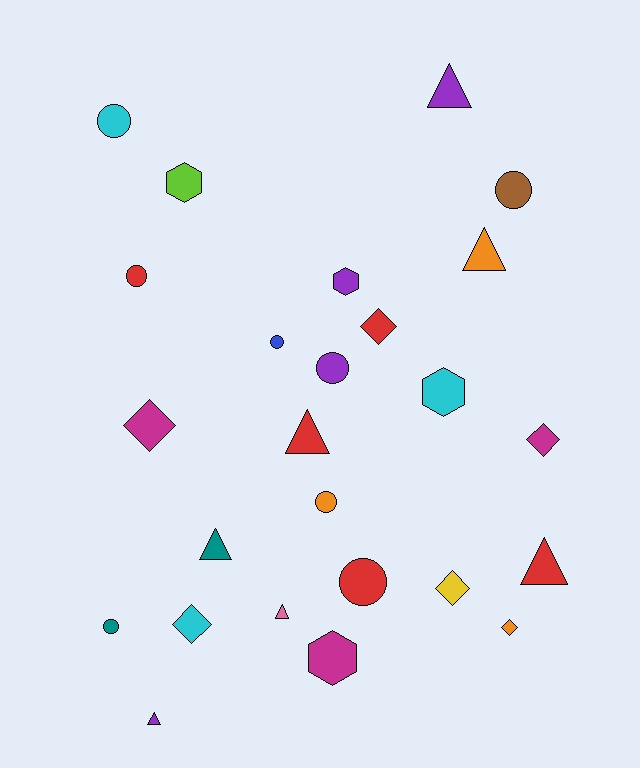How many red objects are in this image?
There are 5 red objects.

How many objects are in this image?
There are 25 objects.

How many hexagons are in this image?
There are 4 hexagons.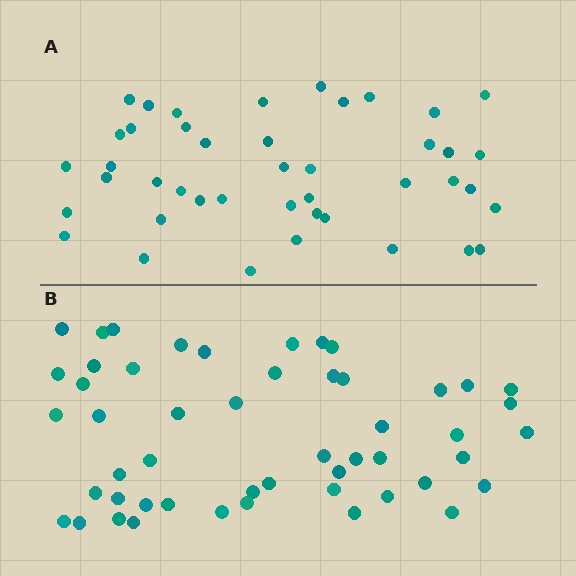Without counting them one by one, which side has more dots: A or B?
Region B (the bottom region) has more dots.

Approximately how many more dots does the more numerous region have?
Region B has roughly 8 or so more dots than region A.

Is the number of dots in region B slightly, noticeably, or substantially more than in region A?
Region B has only slightly more — the two regions are fairly close. The ratio is roughly 1.2 to 1.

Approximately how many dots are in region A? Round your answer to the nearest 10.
About 40 dots. (The exact count is 43, which rounds to 40.)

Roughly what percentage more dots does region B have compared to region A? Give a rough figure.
About 20% more.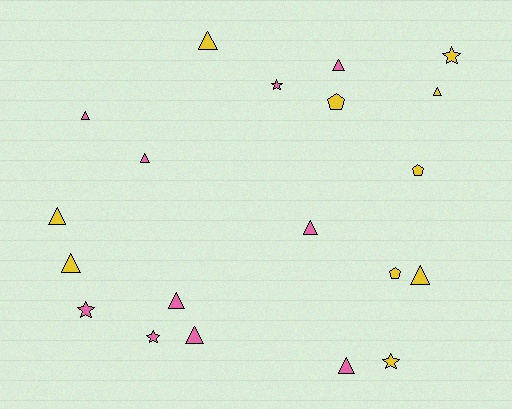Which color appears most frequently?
Yellow, with 10 objects.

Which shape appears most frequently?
Triangle, with 12 objects.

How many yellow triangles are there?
There are 5 yellow triangles.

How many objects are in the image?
There are 20 objects.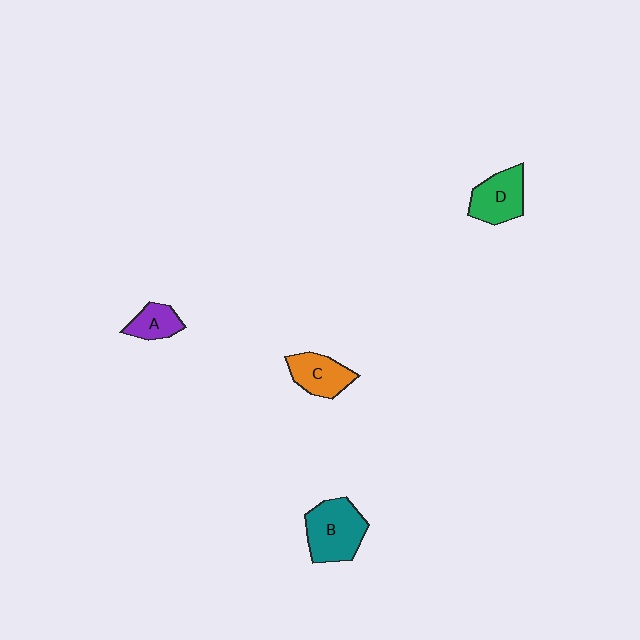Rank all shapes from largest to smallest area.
From largest to smallest: B (teal), D (green), C (orange), A (purple).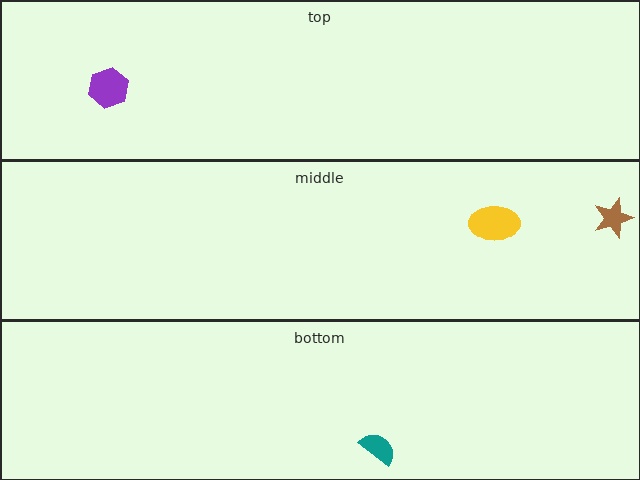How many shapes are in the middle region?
2.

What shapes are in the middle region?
The yellow ellipse, the brown star.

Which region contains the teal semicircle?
The bottom region.